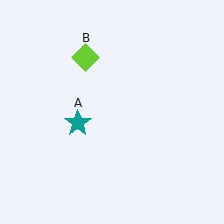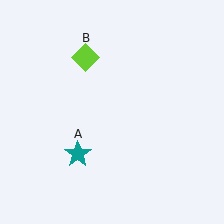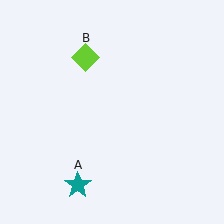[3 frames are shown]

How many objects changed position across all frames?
1 object changed position: teal star (object A).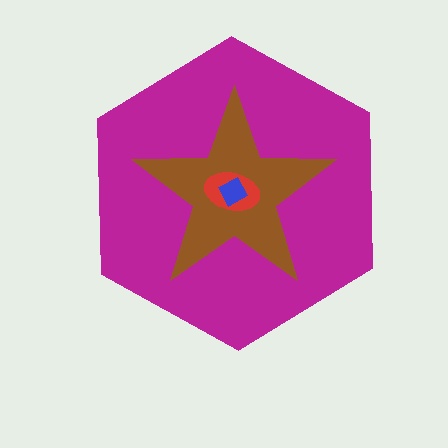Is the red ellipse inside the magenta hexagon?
Yes.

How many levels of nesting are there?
4.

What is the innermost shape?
The blue diamond.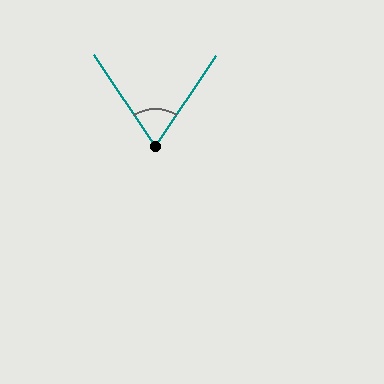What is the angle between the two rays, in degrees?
Approximately 68 degrees.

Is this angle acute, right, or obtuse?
It is acute.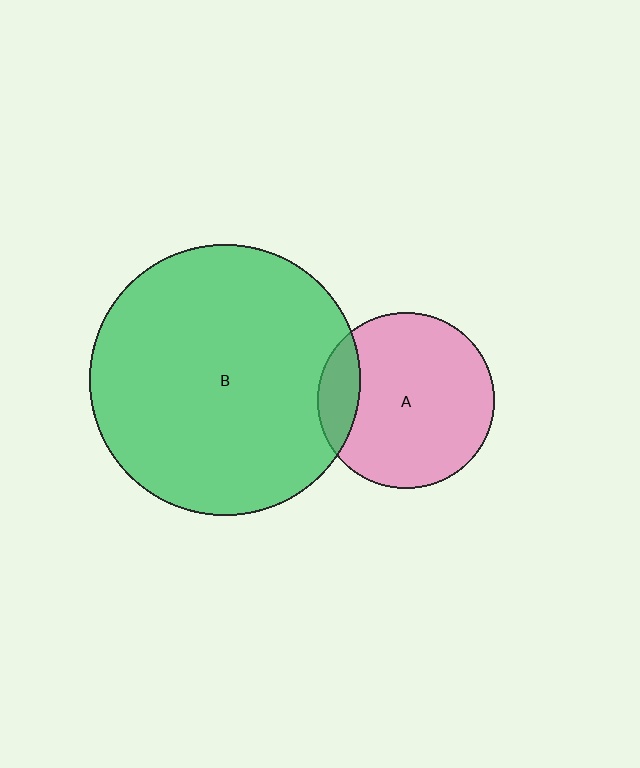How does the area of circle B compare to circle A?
Approximately 2.4 times.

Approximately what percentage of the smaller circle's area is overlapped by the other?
Approximately 15%.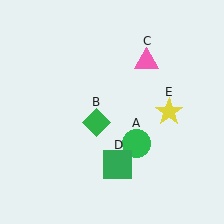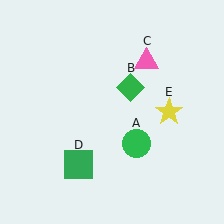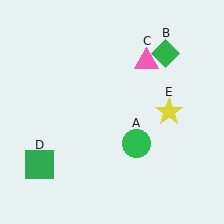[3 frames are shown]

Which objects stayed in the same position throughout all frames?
Green circle (object A) and pink triangle (object C) and yellow star (object E) remained stationary.